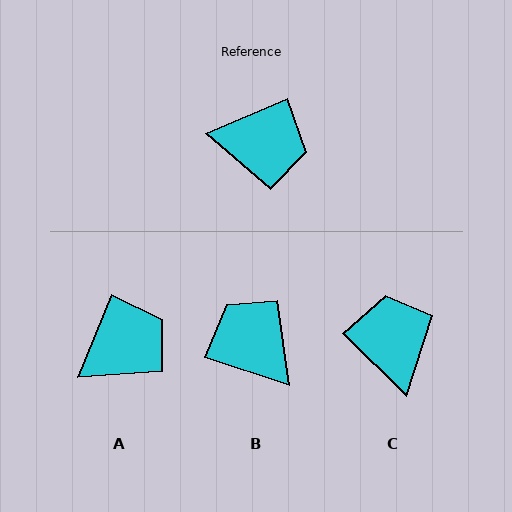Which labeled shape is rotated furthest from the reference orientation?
B, about 139 degrees away.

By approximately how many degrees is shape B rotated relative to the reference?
Approximately 139 degrees counter-clockwise.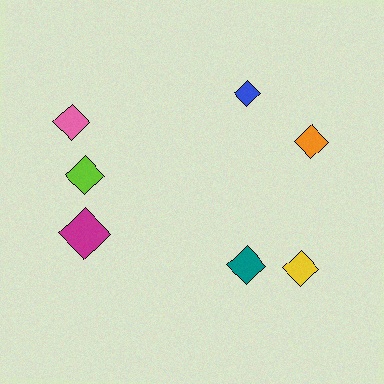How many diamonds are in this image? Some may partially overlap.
There are 7 diamonds.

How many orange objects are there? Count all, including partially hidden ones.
There is 1 orange object.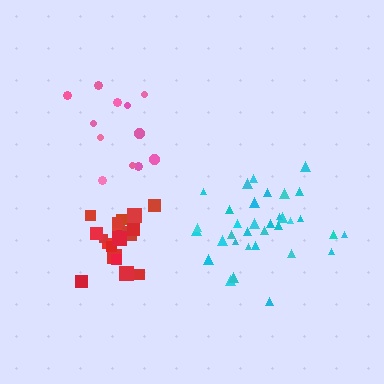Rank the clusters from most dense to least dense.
red, cyan, pink.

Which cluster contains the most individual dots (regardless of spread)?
Cyan (35).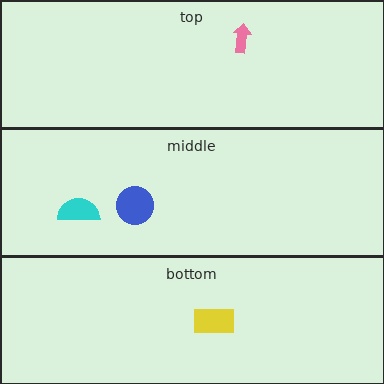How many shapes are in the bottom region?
1.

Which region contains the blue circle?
The middle region.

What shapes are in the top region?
The pink arrow.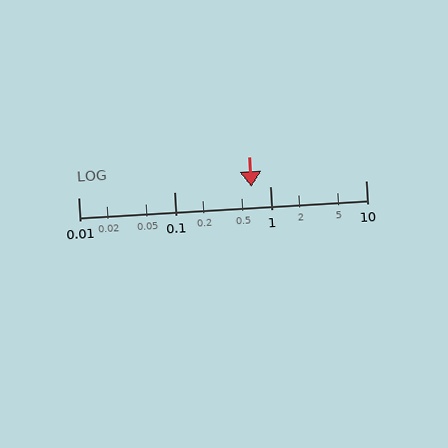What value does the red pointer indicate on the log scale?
The pointer indicates approximately 0.64.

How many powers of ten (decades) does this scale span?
The scale spans 3 decades, from 0.01 to 10.